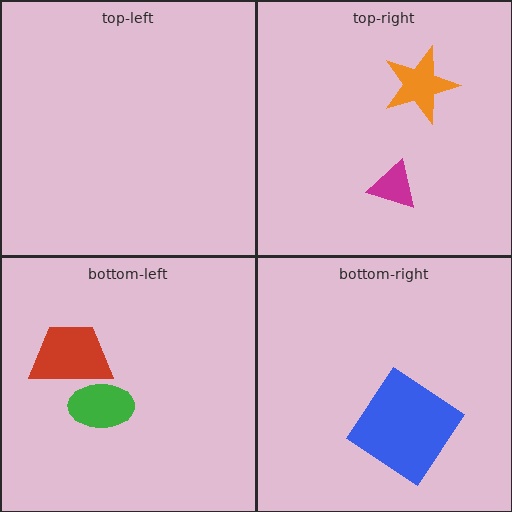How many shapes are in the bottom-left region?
2.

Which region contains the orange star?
The top-right region.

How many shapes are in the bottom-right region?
1.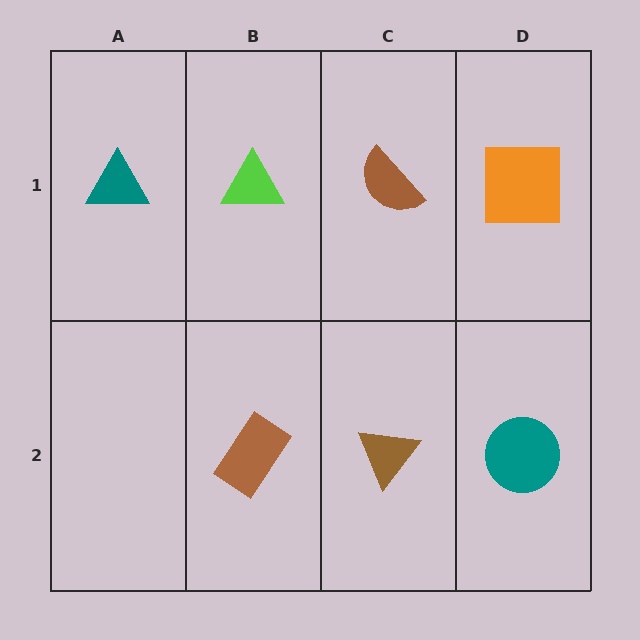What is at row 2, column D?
A teal circle.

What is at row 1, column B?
A lime triangle.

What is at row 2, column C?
A brown triangle.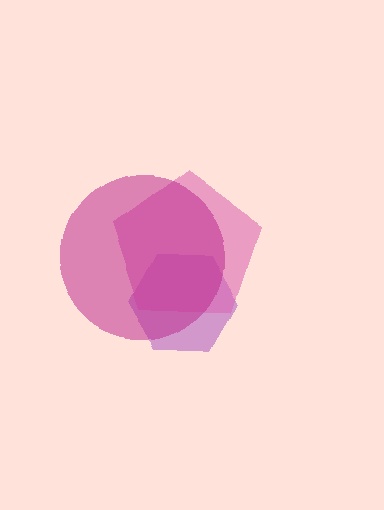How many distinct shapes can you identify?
There are 3 distinct shapes: a purple hexagon, a pink pentagon, a magenta circle.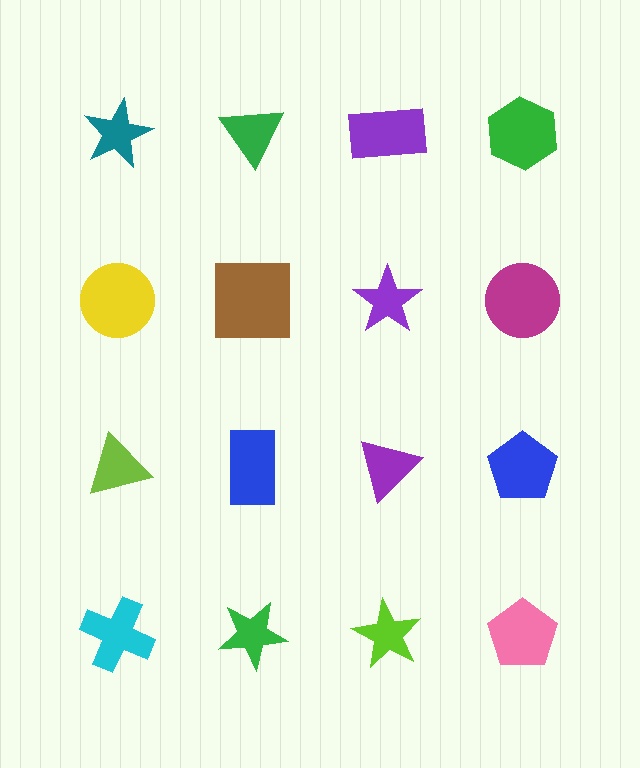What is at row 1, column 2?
A green triangle.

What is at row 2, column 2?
A brown square.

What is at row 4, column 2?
A green star.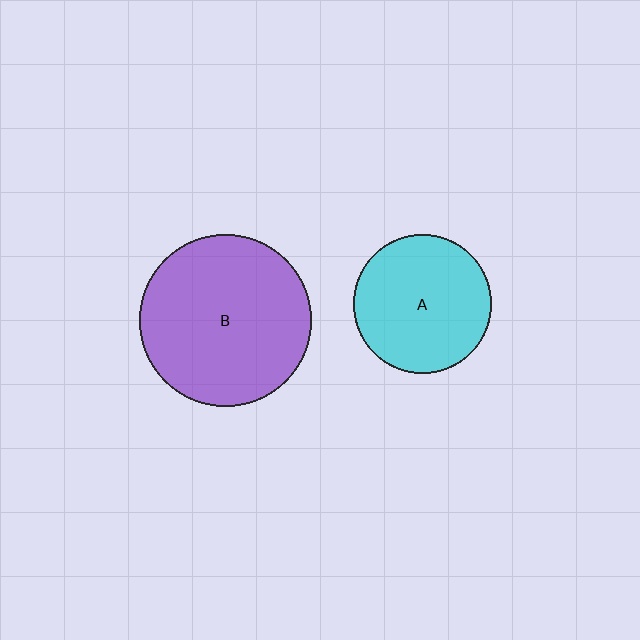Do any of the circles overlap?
No, none of the circles overlap.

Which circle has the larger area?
Circle B (purple).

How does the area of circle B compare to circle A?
Approximately 1.5 times.